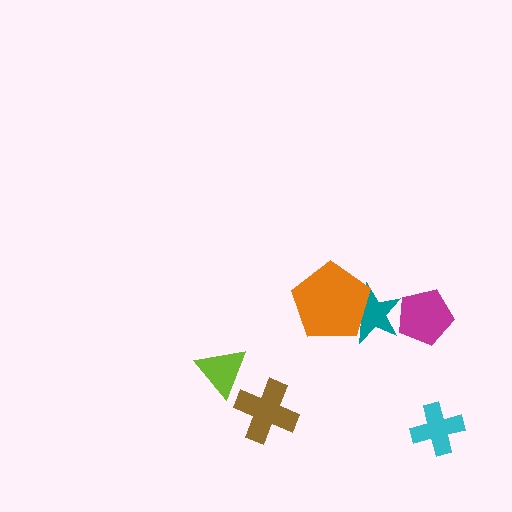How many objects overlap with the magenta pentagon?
1 object overlaps with the magenta pentagon.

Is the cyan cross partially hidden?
No, no other shape covers it.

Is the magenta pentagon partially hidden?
Yes, it is partially covered by another shape.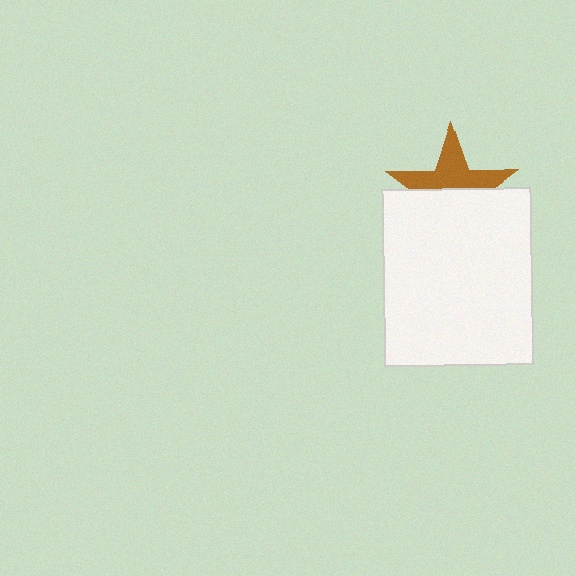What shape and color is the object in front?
The object in front is a white rectangle.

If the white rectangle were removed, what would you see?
You would see the complete brown star.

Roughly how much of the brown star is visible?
About half of it is visible (roughly 49%).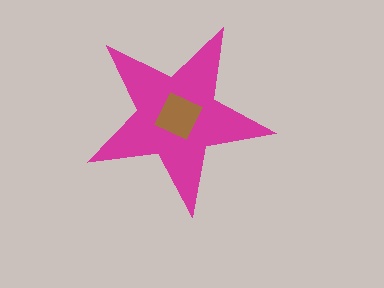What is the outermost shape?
The magenta star.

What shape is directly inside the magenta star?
The brown square.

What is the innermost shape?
The brown square.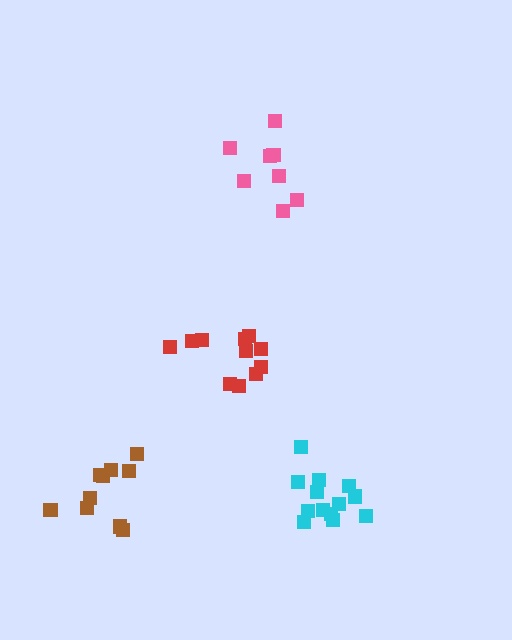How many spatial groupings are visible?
There are 4 spatial groupings.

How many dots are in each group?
Group 1: 11 dots, Group 2: 10 dots, Group 3: 8 dots, Group 4: 13 dots (42 total).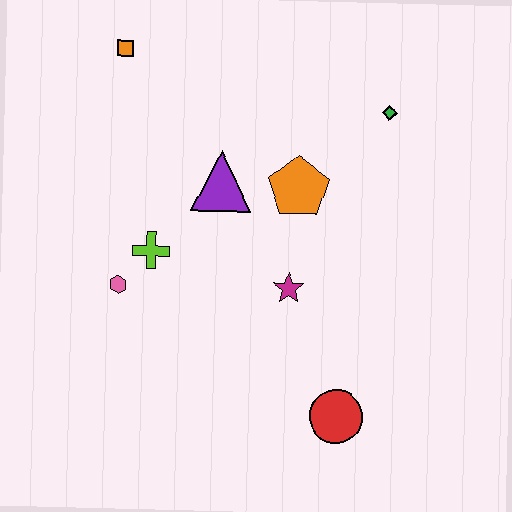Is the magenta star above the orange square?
No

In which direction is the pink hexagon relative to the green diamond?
The pink hexagon is to the left of the green diamond.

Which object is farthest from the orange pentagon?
The red circle is farthest from the orange pentagon.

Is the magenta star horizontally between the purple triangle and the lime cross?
No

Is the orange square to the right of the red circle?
No